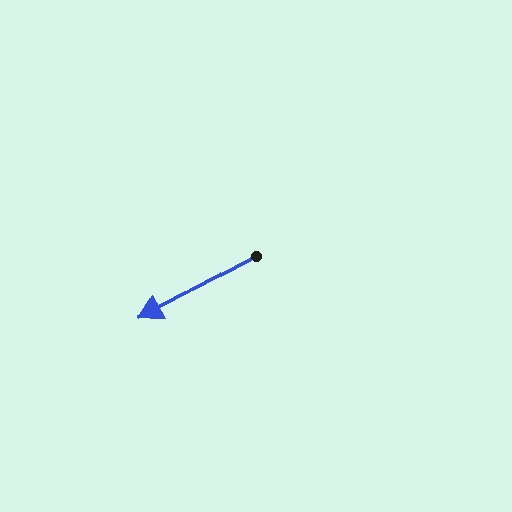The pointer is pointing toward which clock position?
Roughly 8 o'clock.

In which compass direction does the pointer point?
Southwest.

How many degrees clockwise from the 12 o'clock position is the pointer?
Approximately 242 degrees.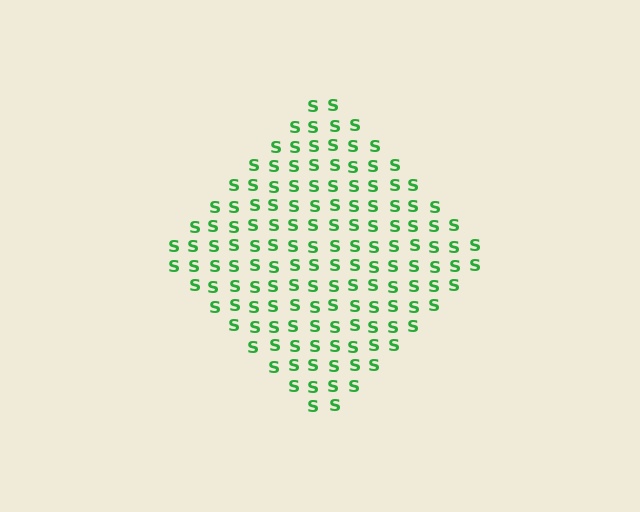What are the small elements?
The small elements are letter S's.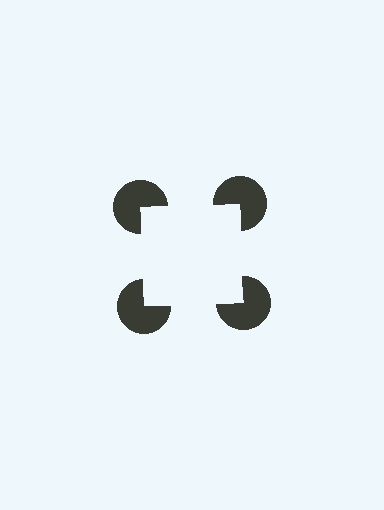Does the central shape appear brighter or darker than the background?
It typically appears slightly brighter than the background, even though no actual brightness change is drawn.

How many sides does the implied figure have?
4 sides.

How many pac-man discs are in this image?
There are 4 — one at each vertex of the illusory square.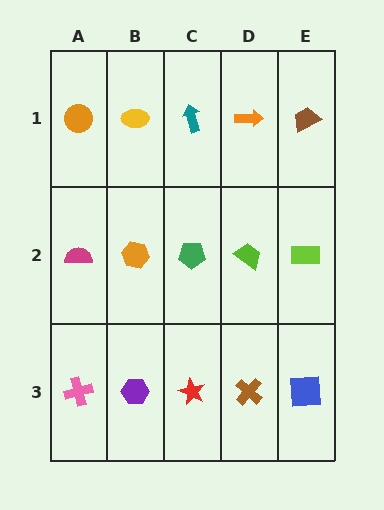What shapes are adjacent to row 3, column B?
An orange hexagon (row 2, column B), a pink cross (row 3, column A), a red star (row 3, column C).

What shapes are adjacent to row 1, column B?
An orange hexagon (row 2, column B), an orange circle (row 1, column A), a teal arrow (row 1, column C).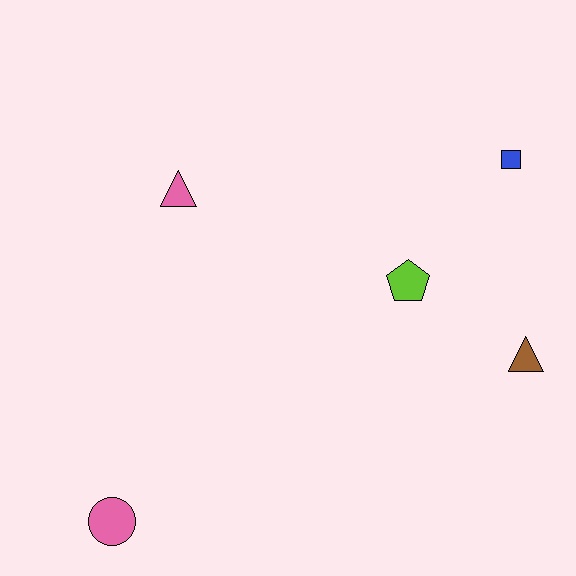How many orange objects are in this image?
There are no orange objects.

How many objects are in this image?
There are 5 objects.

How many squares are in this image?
There is 1 square.